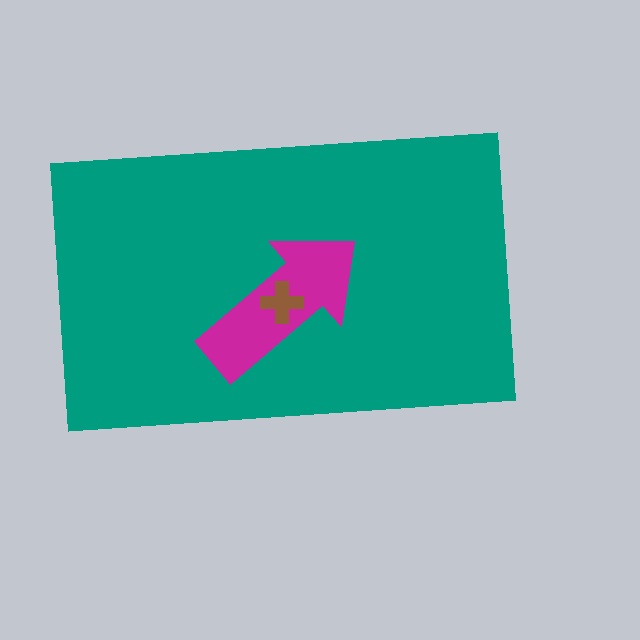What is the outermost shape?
The teal rectangle.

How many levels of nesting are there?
3.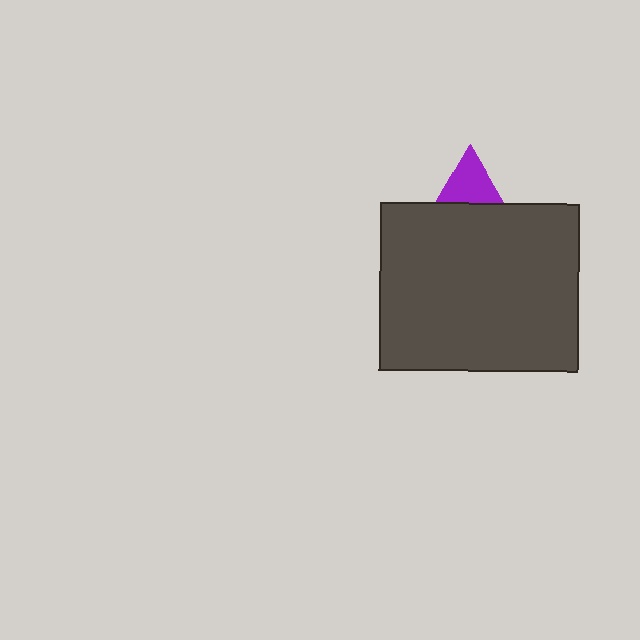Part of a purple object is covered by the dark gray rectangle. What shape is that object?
It is a triangle.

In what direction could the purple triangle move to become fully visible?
The purple triangle could move up. That would shift it out from behind the dark gray rectangle entirely.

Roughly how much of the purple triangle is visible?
A small part of it is visible (roughly 32%).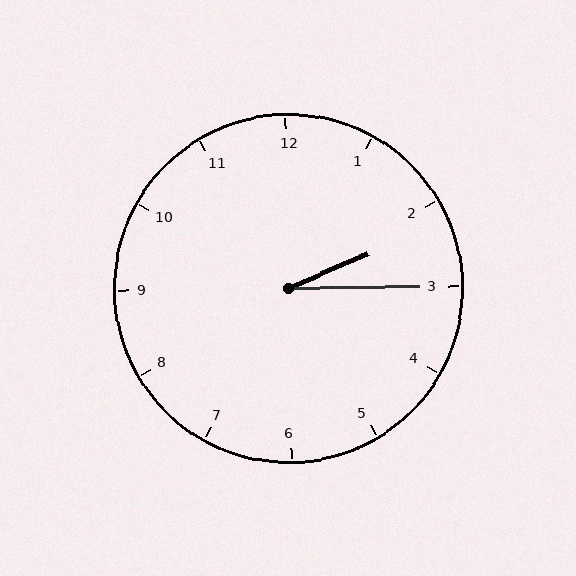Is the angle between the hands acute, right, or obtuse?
It is acute.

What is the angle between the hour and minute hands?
Approximately 22 degrees.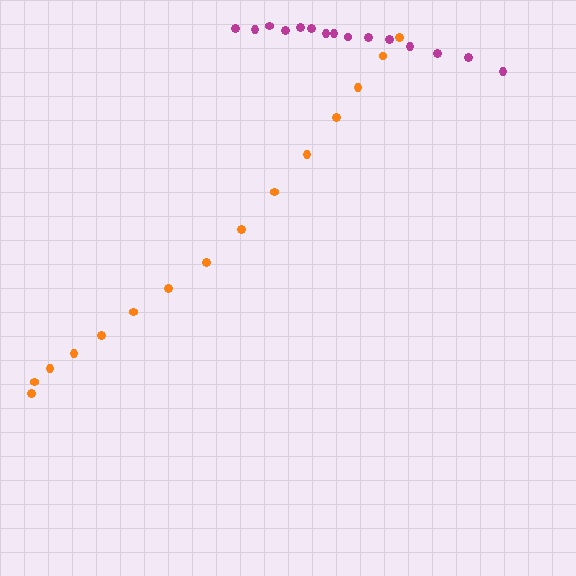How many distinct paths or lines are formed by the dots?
There are 2 distinct paths.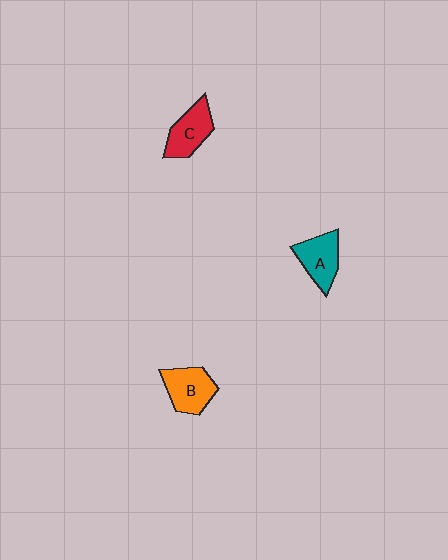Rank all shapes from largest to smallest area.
From largest to smallest: B (orange), A (teal), C (red).